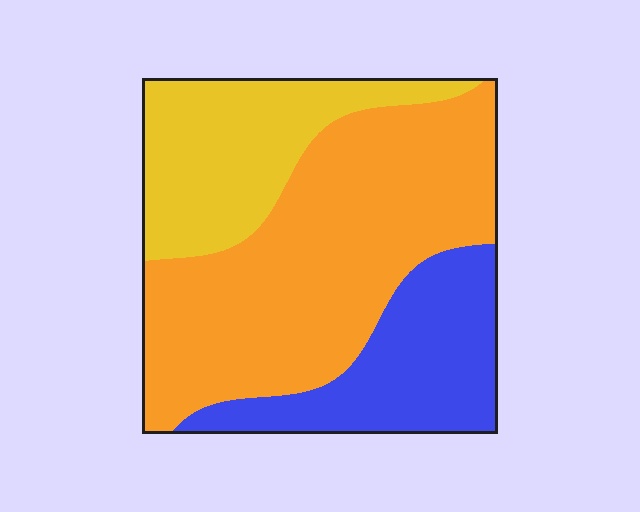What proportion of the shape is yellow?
Yellow covers 24% of the shape.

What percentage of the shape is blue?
Blue takes up between a sixth and a third of the shape.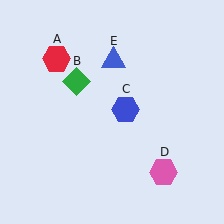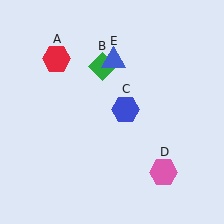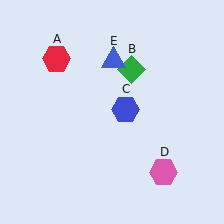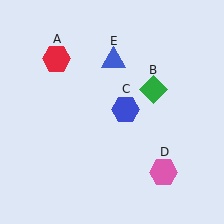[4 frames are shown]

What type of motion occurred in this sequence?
The green diamond (object B) rotated clockwise around the center of the scene.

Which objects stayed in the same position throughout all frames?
Red hexagon (object A) and blue hexagon (object C) and pink hexagon (object D) and blue triangle (object E) remained stationary.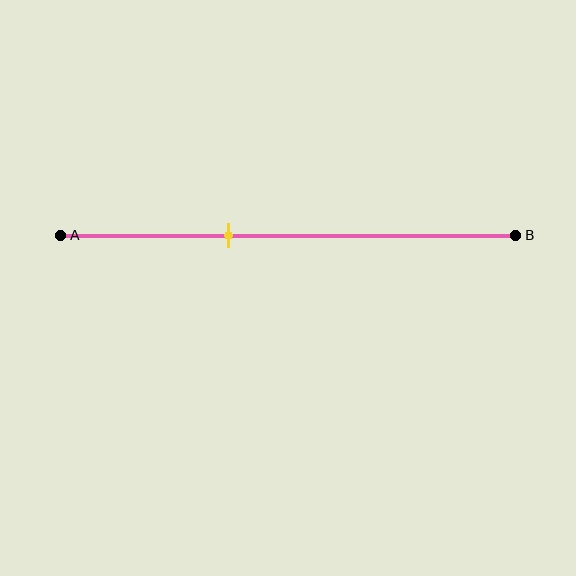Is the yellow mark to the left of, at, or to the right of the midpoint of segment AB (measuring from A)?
The yellow mark is to the left of the midpoint of segment AB.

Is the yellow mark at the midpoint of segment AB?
No, the mark is at about 35% from A, not at the 50% midpoint.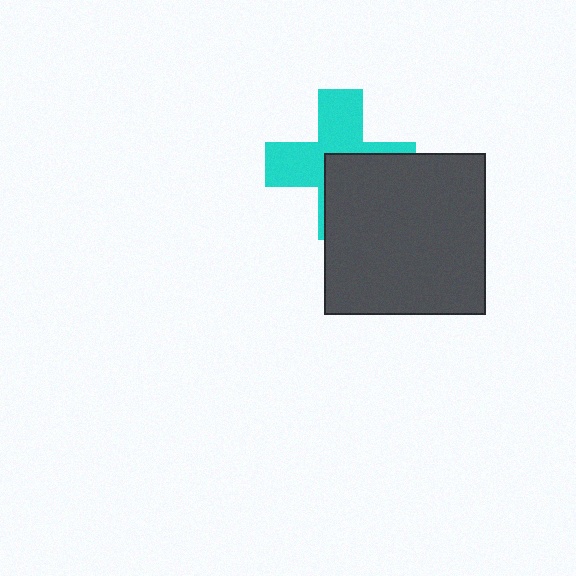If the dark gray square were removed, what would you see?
You would see the complete cyan cross.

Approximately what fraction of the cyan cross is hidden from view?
Roughly 45% of the cyan cross is hidden behind the dark gray square.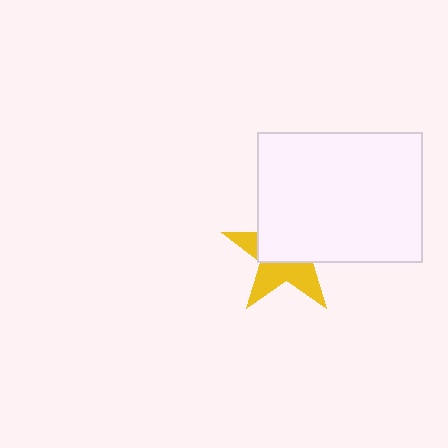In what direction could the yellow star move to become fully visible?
The yellow star could move down. That would shift it out from behind the white rectangle entirely.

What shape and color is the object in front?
The object in front is a white rectangle.